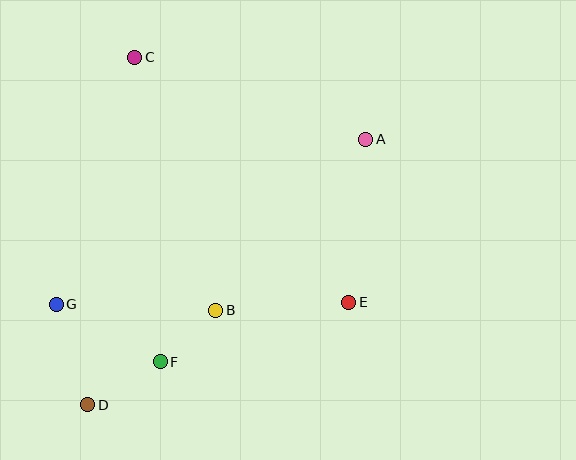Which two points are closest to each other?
Points B and F are closest to each other.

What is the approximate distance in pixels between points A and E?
The distance between A and E is approximately 164 pixels.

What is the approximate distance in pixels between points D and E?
The distance between D and E is approximately 281 pixels.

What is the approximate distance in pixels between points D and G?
The distance between D and G is approximately 105 pixels.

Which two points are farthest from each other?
Points A and D are farthest from each other.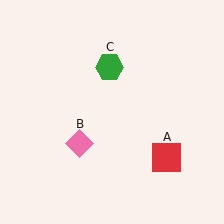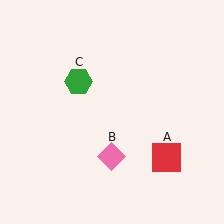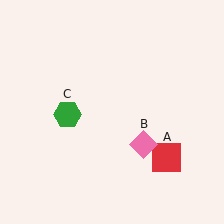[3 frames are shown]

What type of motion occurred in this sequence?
The pink diamond (object B), green hexagon (object C) rotated counterclockwise around the center of the scene.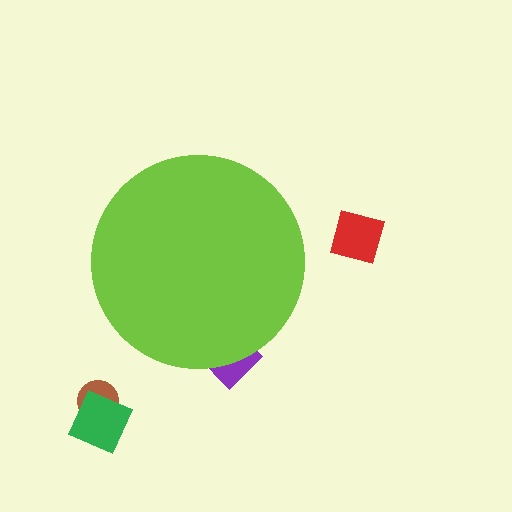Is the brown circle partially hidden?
No, the brown circle is fully visible.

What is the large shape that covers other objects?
A lime circle.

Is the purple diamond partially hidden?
Yes, the purple diamond is partially hidden behind the lime circle.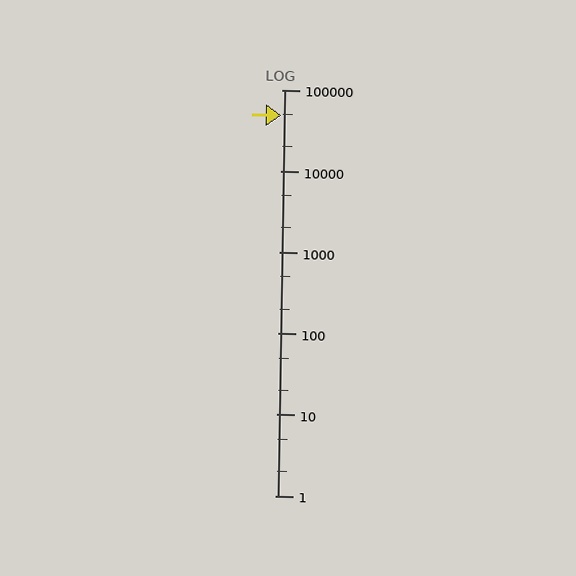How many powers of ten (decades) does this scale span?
The scale spans 5 decades, from 1 to 100000.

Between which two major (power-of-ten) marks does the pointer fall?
The pointer is between 10000 and 100000.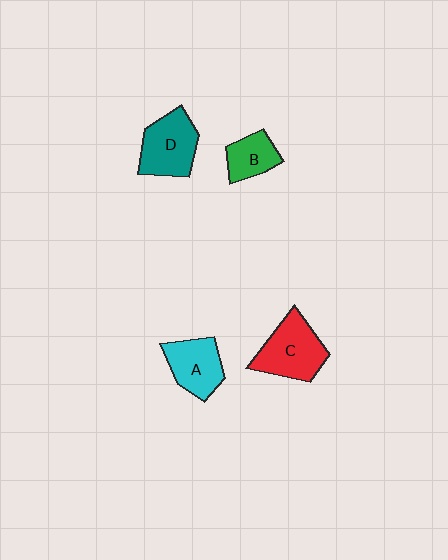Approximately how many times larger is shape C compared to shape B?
Approximately 1.7 times.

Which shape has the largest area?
Shape C (red).